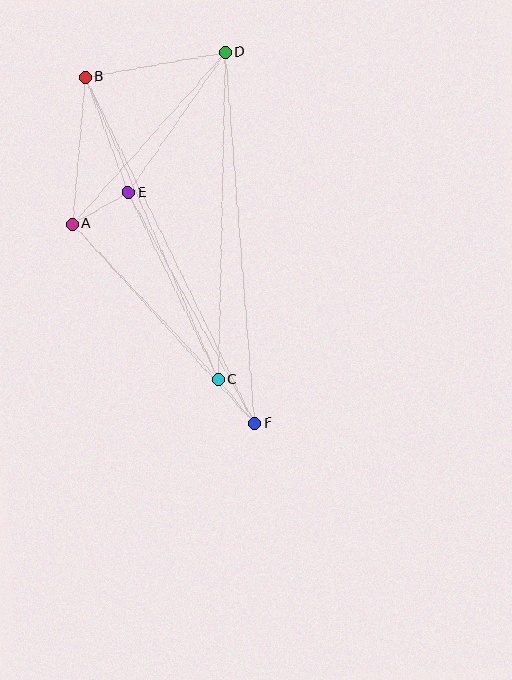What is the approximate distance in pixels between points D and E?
The distance between D and E is approximately 171 pixels.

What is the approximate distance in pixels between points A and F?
The distance between A and F is approximately 270 pixels.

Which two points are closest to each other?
Points C and F are closest to each other.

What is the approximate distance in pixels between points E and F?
The distance between E and F is approximately 263 pixels.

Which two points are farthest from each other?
Points B and F are farthest from each other.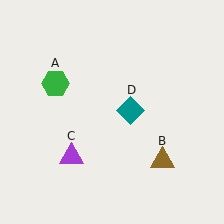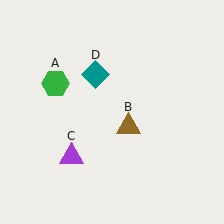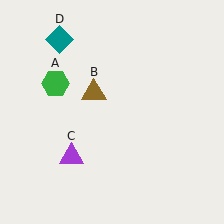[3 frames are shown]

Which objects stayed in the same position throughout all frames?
Green hexagon (object A) and purple triangle (object C) remained stationary.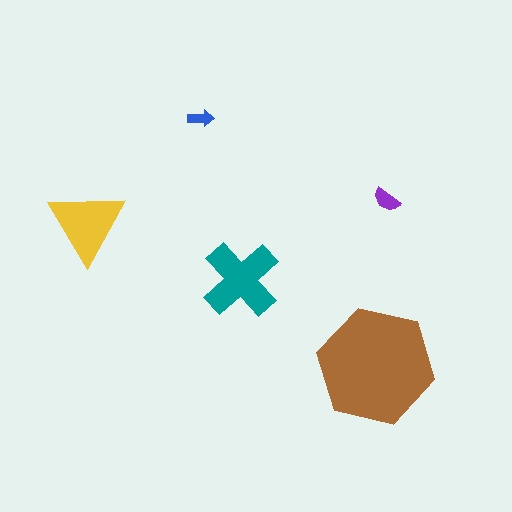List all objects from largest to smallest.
The brown hexagon, the teal cross, the yellow triangle, the purple semicircle, the blue arrow.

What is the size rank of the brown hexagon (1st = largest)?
1st.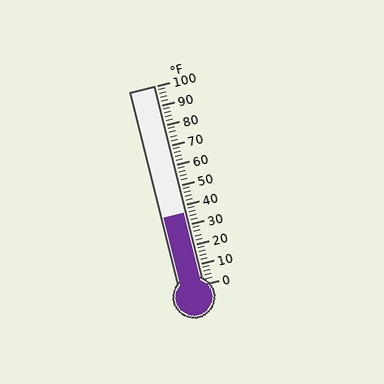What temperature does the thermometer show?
The thermometer shows approximately 36°F.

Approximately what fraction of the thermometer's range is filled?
The thermometer is filled to approximately 35% of its range.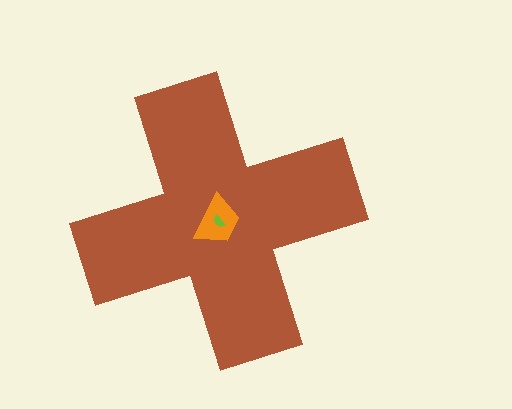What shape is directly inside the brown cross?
The orange trapezoid.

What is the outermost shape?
The brown cross.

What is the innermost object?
The lime semicircle.